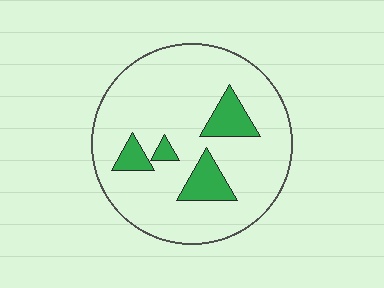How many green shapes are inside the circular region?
4.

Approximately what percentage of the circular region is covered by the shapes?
Approximately 15%.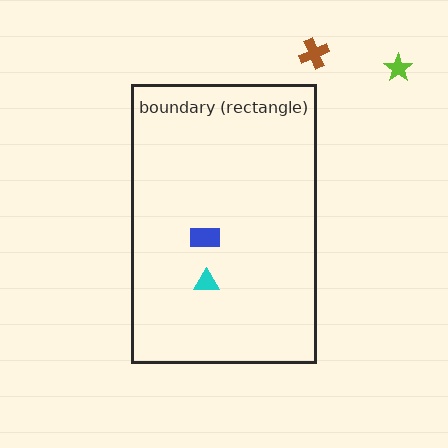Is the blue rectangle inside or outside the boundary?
Inside.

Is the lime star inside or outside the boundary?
Outside.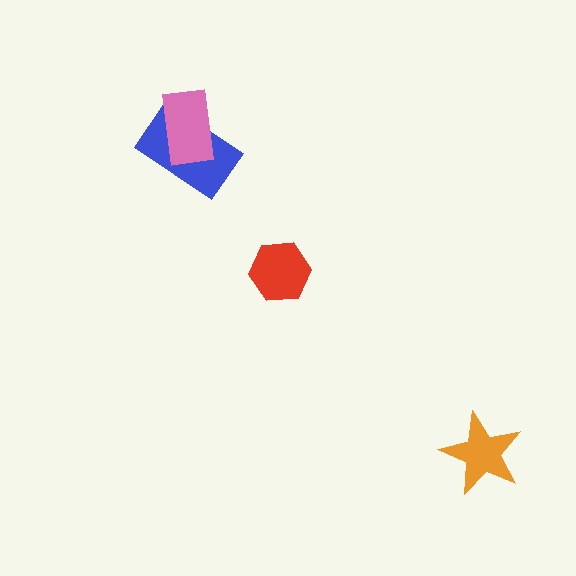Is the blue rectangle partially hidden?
Yes, it is partially covered by another shape.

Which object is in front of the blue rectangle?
The pink rectangle is in front of the blue rectangle.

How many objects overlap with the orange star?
0 objects overlap with the orange star.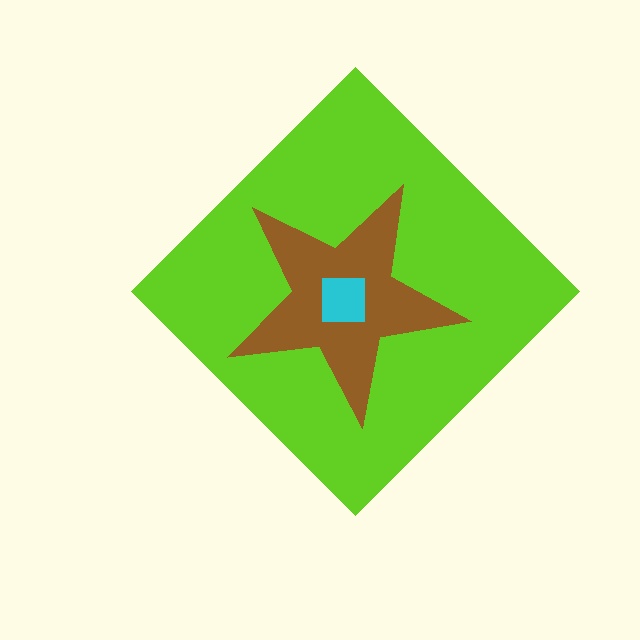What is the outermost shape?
The lime diamond.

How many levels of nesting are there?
3.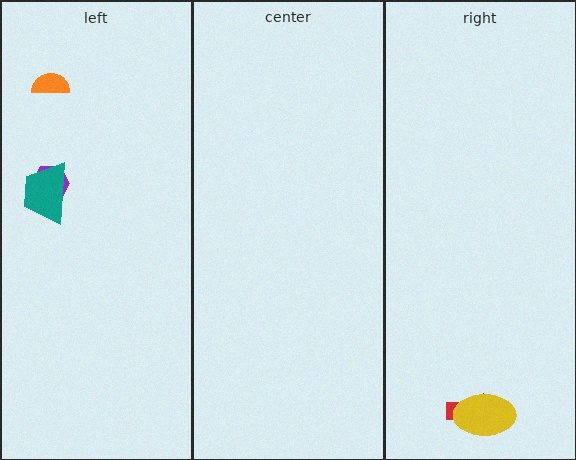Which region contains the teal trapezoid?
The left region.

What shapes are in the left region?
The purple hexagon, the orange semicircle, the teal trapezoid.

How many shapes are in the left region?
3.